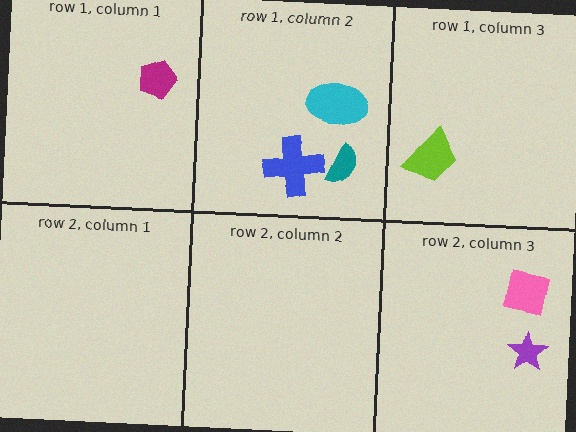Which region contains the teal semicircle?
The row 1, column 2 region.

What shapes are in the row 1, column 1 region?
The magenta pentagon.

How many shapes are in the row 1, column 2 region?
3.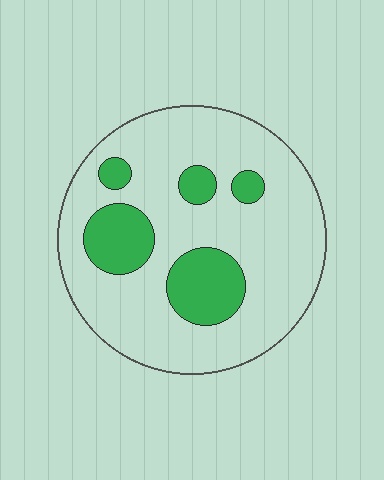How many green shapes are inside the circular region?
5.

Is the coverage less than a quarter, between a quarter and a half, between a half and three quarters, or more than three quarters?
Less than a quarter.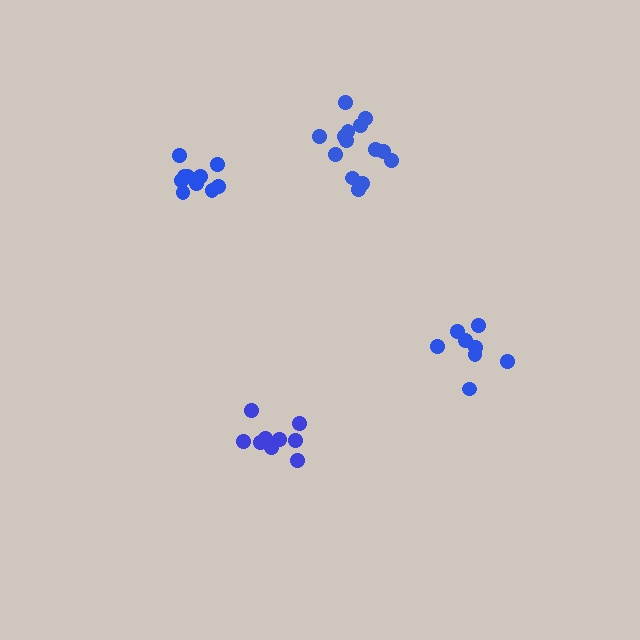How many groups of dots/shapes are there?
There are 4 groups.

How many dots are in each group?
Group 1: 9 dots, Group 2: 14 dots, Group 3: 8 dots, Group 4: 10 dots (41 total).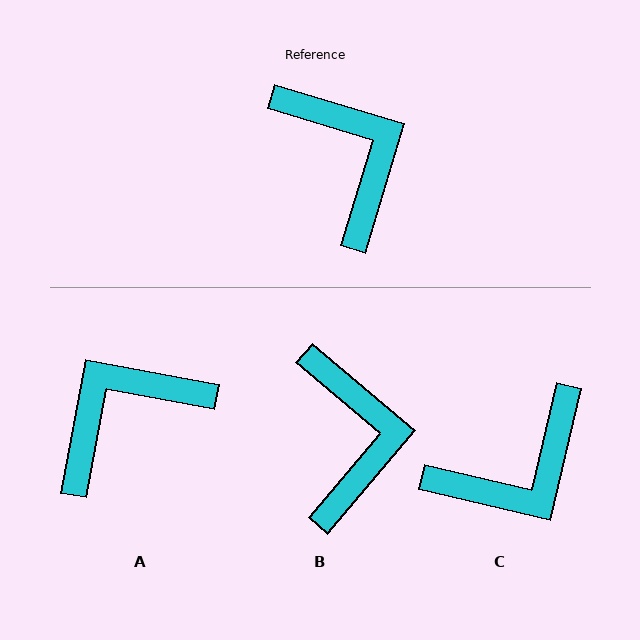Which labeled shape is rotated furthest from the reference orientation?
A, about 96 degrees away.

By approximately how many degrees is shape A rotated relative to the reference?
Approximately 96 degrees counter-clockwise.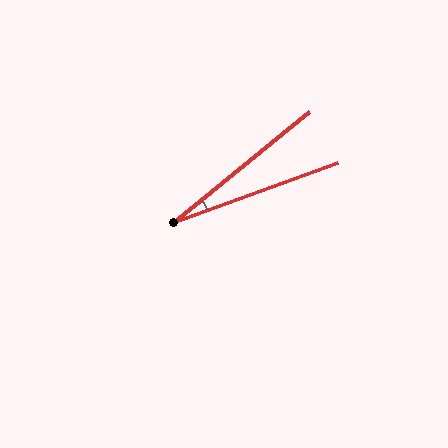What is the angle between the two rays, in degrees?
Approximately 19 degrees.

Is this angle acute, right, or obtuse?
It is acute.